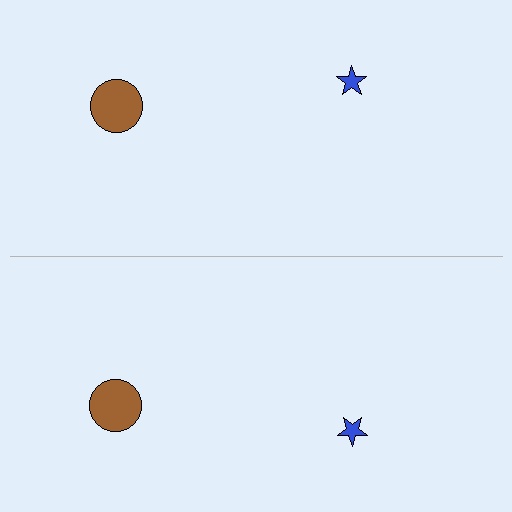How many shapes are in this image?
There are 4 shapes in this image.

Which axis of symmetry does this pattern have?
The pattern has a horizontal axis of symmetry running through the center of the image.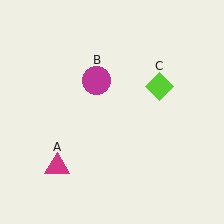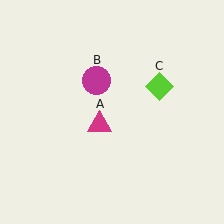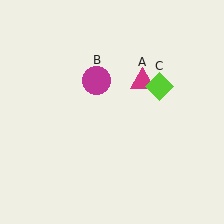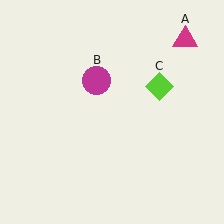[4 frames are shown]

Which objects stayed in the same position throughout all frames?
Magenta circle (object B) and lime diamond (object C) remained stationary.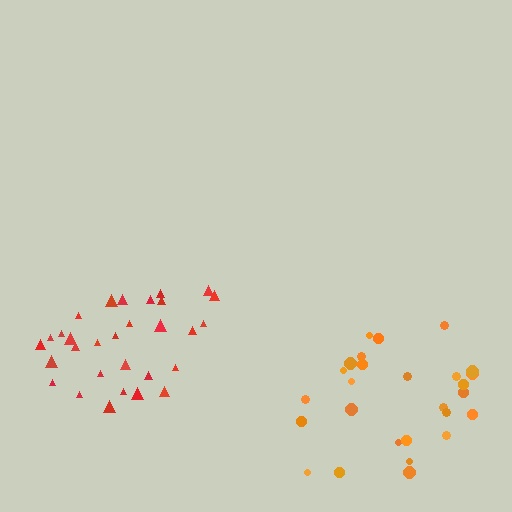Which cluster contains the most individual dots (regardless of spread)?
Red (30).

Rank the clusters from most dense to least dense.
red, orange.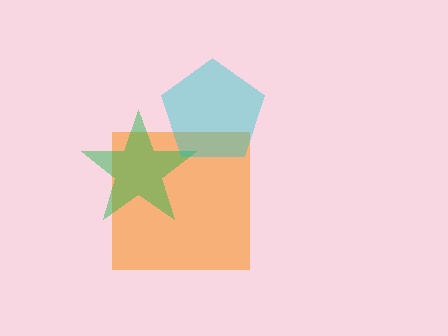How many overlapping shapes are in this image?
There are 3 overlapping shapes in the image.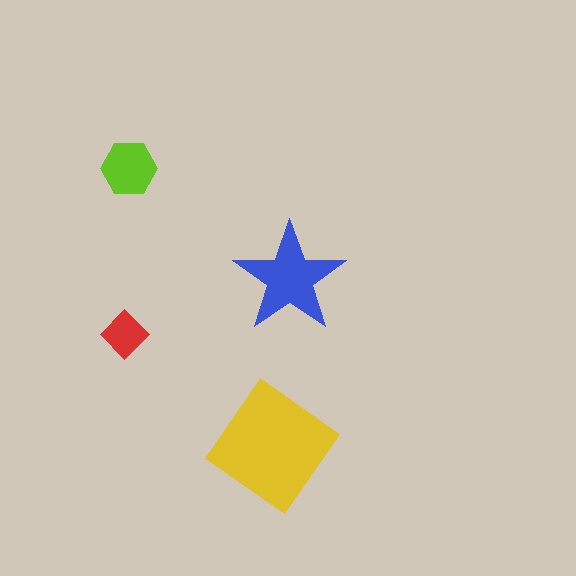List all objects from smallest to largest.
The red diamond, the lime hexagon, the blue star, the yellow diamond.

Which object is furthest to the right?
The blue star is rightmost.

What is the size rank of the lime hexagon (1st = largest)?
3rd.